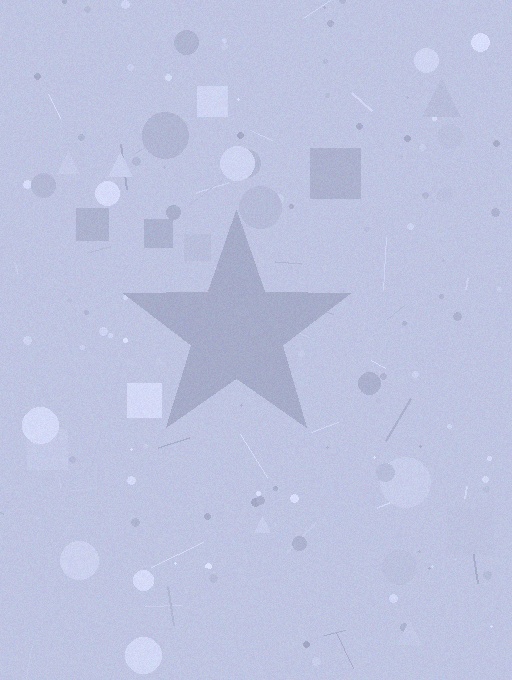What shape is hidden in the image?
A star is hidden in the image.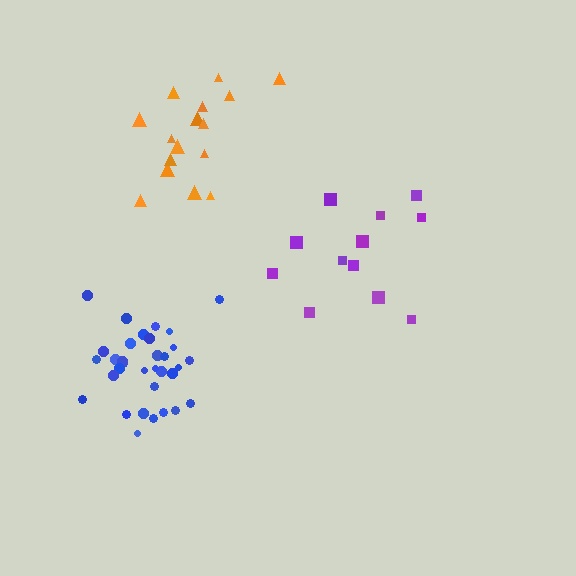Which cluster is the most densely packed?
Blue.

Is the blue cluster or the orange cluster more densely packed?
Blue.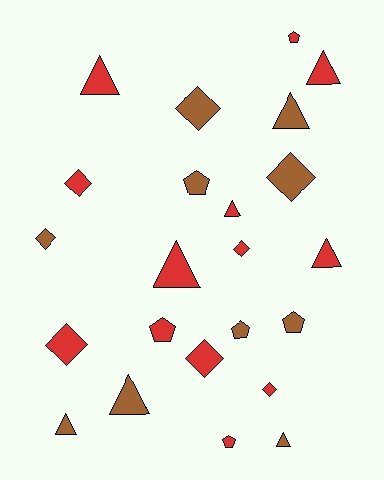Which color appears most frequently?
Red, with 13 objects.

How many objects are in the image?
There are 23 objects.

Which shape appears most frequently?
Triangle, with 9 objects.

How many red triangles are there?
There are 5 red triangles.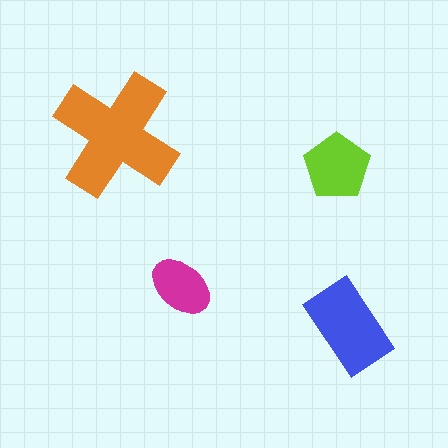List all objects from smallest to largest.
The magenta ellipse, the lime pentagon, the blue rectangle, the orange cross.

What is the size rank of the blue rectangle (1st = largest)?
2nd.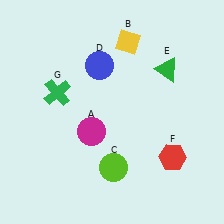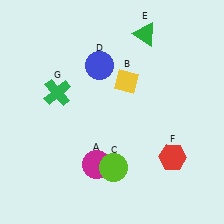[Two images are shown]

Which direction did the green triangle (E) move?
The green triangle (E) moved up.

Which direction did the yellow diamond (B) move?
The yellow diamond (B) moved down.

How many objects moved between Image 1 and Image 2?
3 objects moved between the two images.